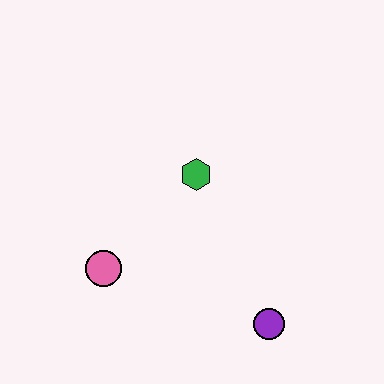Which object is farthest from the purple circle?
The pink circle is farthest from the purple circle.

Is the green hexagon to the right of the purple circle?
No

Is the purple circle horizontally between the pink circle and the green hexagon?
No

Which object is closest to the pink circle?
The green hexagon is closest to the pink circle.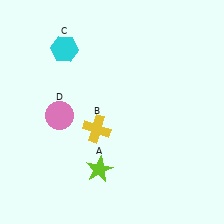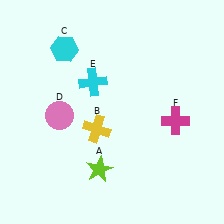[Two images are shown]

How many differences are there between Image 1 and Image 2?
There are 2 differences between the two images.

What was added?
A cyan cross (E), a magenta cross (F) were added in Image 2.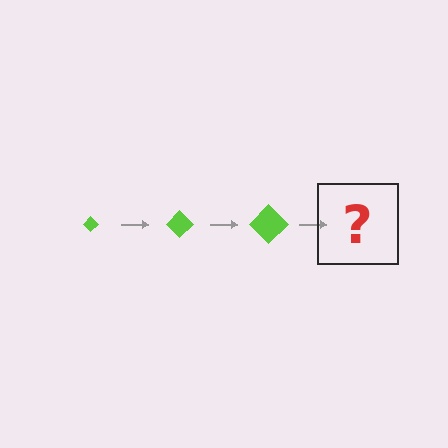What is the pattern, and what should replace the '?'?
The pattern is that the diamond gets progressively larger each step. The '?' should be a lime diamond, larger than the previous one.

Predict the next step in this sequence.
The next step is a lime diamond, larger than the previous one.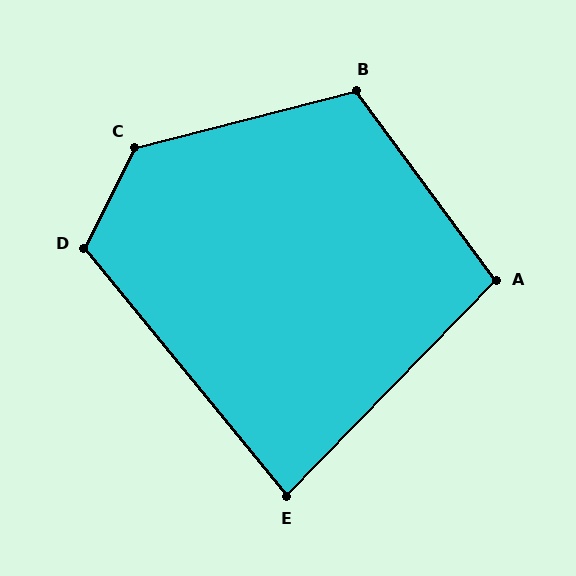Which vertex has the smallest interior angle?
E, at approximately 83 degrees.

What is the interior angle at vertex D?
Approximately 114 degrees (obtuse).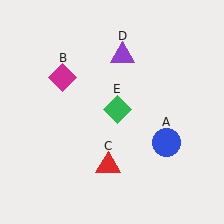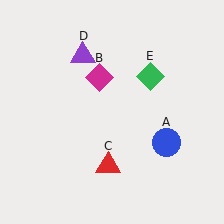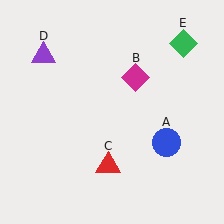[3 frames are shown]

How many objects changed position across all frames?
3 objects changed position: magenta diamond (object B), purple triangle (object D), green diamond (object E).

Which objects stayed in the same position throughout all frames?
Blue circle (object A) and red triangle (object C) remained stationary.